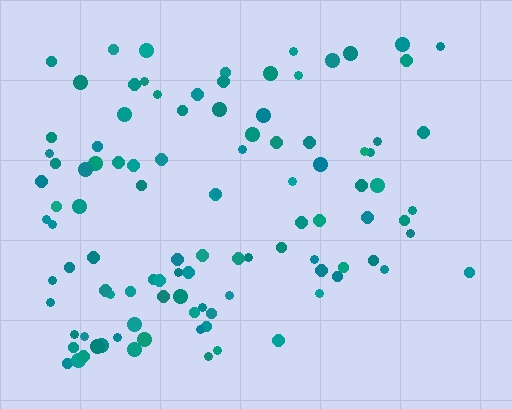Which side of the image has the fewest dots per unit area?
The right.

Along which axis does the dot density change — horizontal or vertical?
Horizontal.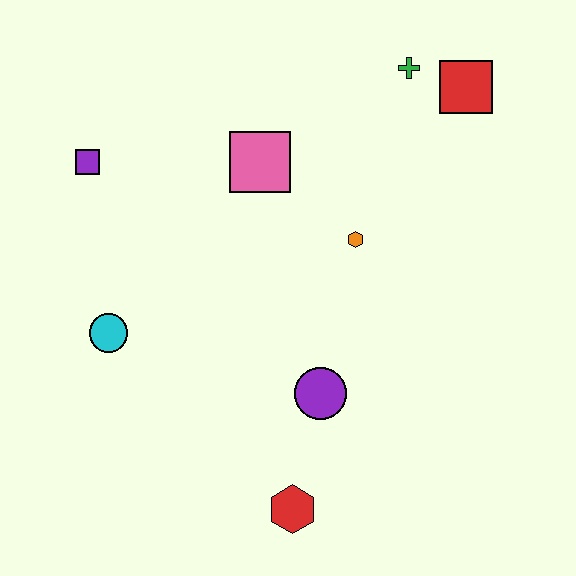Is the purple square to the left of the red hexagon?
Yes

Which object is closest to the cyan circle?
The purple square is closest to the cyan circle.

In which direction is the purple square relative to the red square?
The purple square is to the left of the red square.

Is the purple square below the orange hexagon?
No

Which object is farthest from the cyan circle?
The red square is farthest from the cyan circle.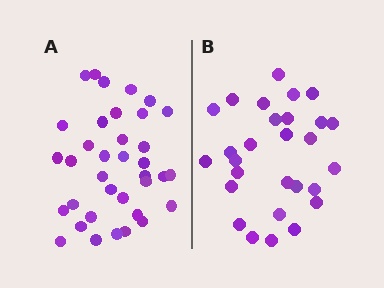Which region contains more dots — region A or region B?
Region A (the left region) has more dots.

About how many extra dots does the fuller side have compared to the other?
Region A has roughly 8 or so more dots than region B.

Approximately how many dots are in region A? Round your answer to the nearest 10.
About 40 dots. (The exact count is 36, which rounds to 40.)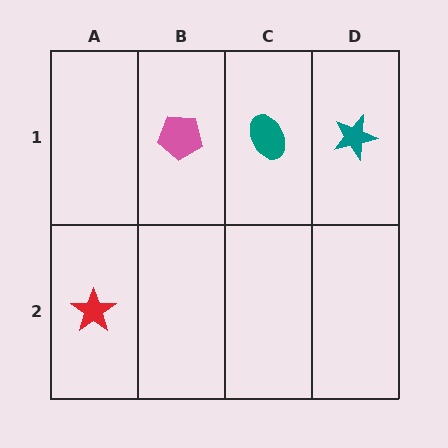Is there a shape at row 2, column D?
No, that cell is empty.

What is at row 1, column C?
A teal ellipse.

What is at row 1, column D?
A teal star.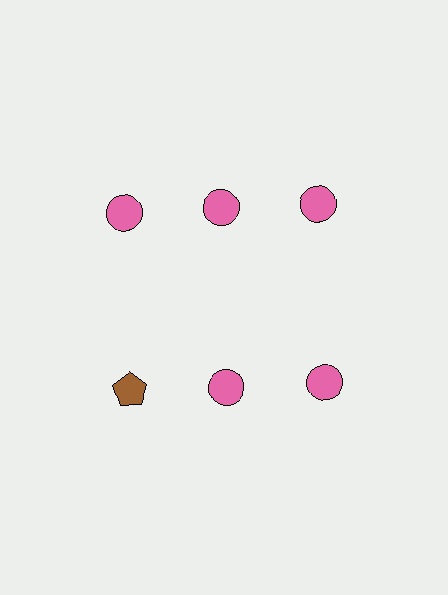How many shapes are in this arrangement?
There are 6 shapes arranged in a grid pattern.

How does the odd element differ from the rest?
It differs in both color (brown instead of pink) and shape (pentagon instead of circle).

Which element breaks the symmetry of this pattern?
The brown pentagon in the second row, leftmost column breaks the symmetry. All other shapes are pink circles.